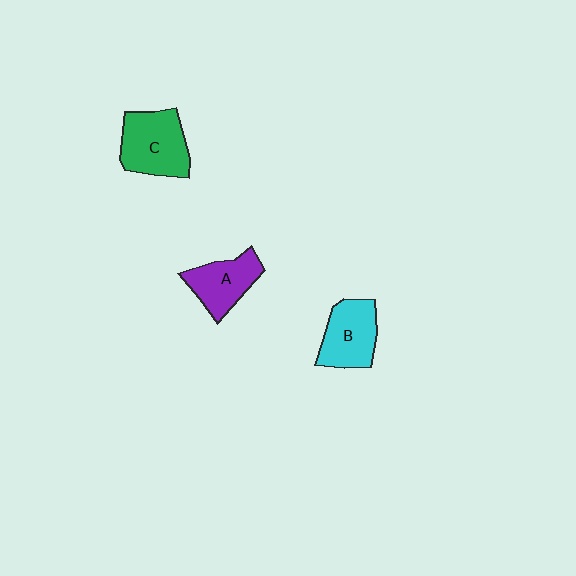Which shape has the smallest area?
Shape A (purple).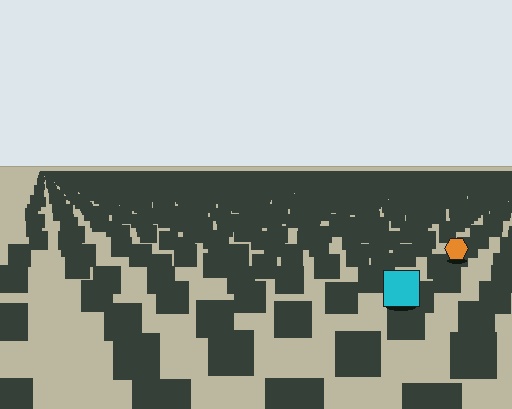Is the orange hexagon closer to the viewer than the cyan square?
No. The cyan square is closer — you can tell from the texture gradient: the ground texture is coarser near it.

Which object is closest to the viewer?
The cyan square is closest. The texture marks near it are larger and more spread out.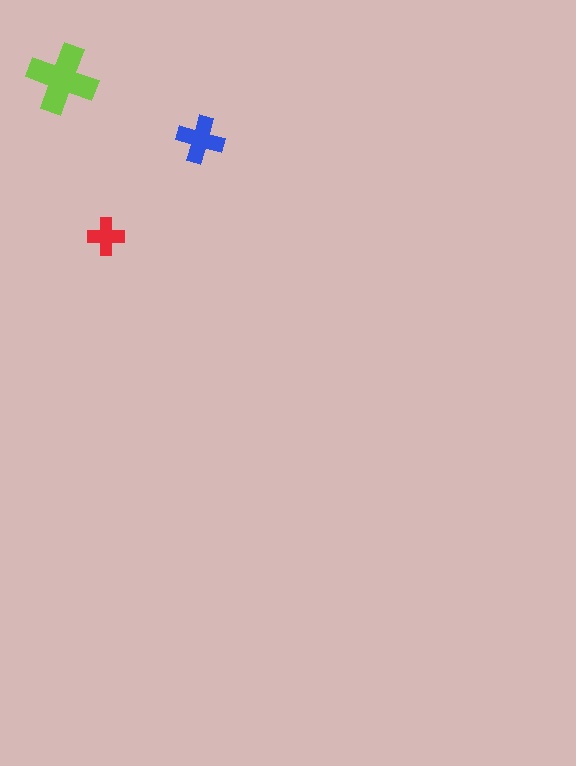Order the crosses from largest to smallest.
the lime one, the blue one, the red one.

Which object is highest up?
The lime cross is topmost.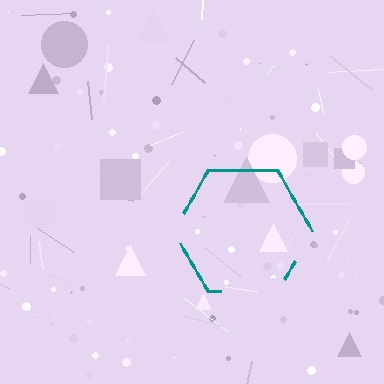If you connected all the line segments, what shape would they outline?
They would outline a hexagon.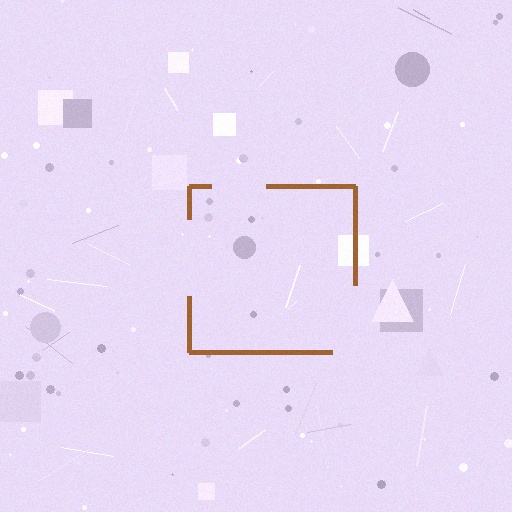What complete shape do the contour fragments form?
The contour fragments form a square.